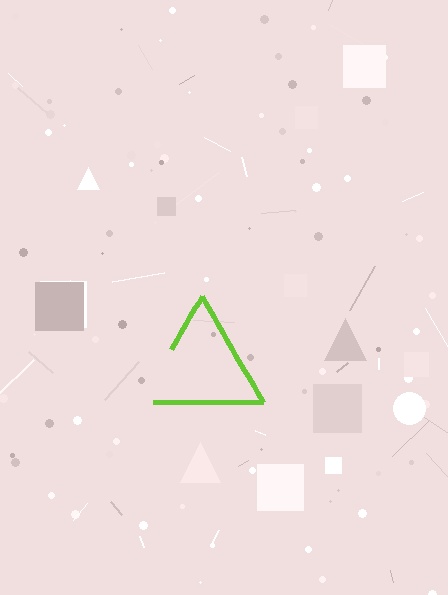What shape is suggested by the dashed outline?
The dashed outline suggests a triangle.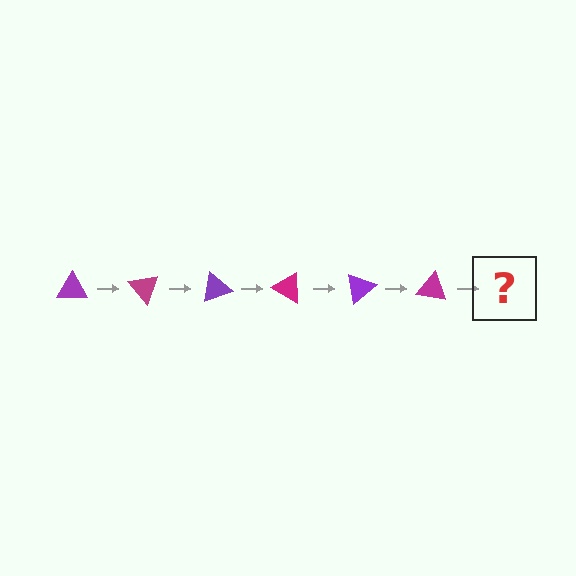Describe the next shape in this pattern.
It should be a purple triangle, rotated 300 degrees from the start.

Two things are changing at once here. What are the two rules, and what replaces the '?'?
The two rules are that it rotates 50 degrees each step and the color cycles through purple and magenta. The '?' should be a purple triangle, rotated 300 degrees from the start.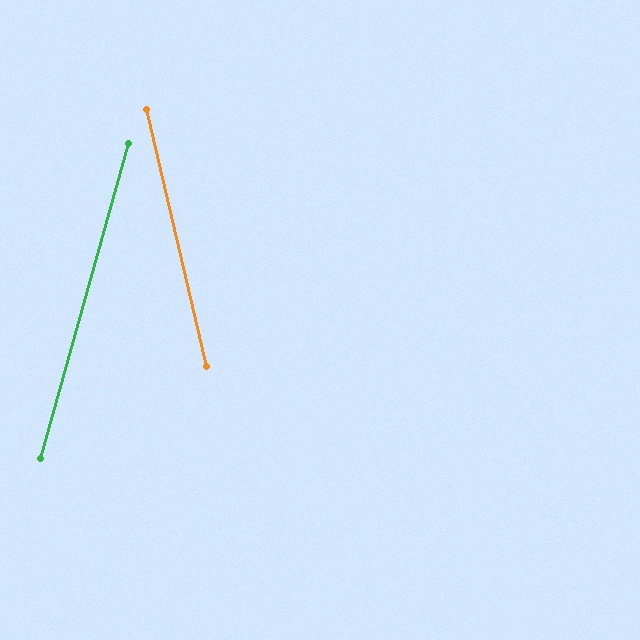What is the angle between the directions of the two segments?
Approximately 29 degrees.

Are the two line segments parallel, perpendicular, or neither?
Neither parallel nor perpendicular — they differ by about 29°.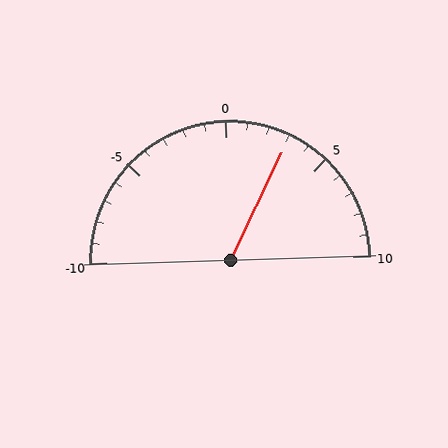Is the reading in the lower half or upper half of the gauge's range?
The reading is in the upper half of the range (-10 to 10).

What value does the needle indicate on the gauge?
The needle indicates approximately 3.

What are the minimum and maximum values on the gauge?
The gauge ranges from -10 to 10.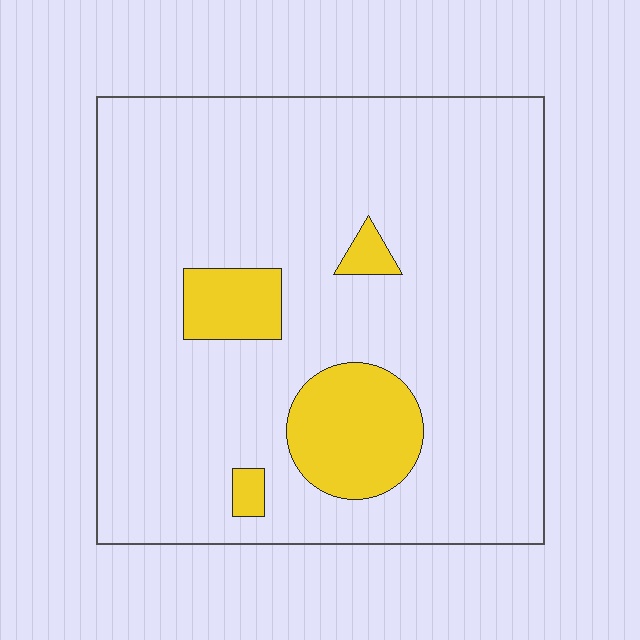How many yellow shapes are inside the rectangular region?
4.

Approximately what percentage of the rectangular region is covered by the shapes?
Approximately 15%.